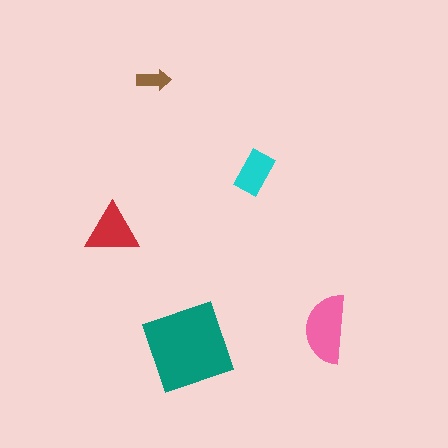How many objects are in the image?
There are 5 objects in the image.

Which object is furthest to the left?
The red triangle is leftmost.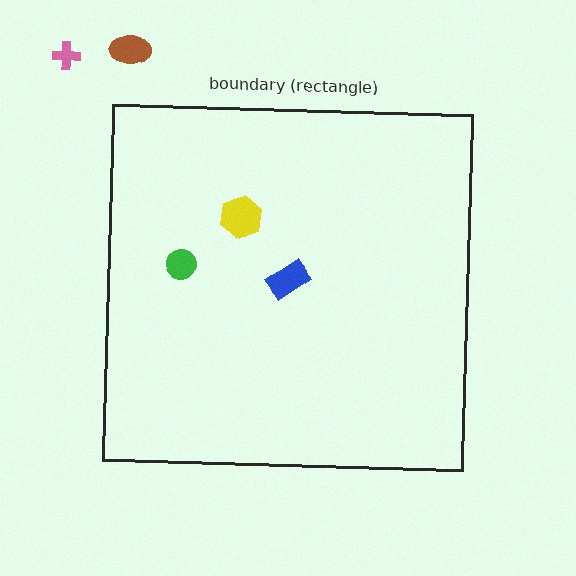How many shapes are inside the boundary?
3 inside, 2 outside.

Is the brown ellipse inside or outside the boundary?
Outside.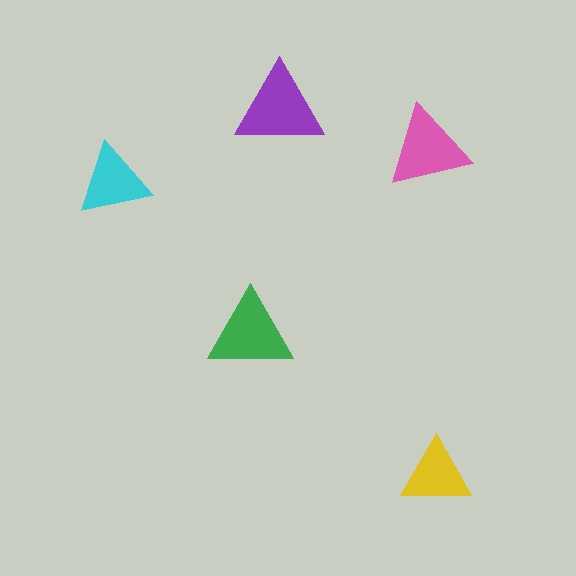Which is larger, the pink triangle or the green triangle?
The green one.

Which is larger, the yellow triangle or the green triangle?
The green one.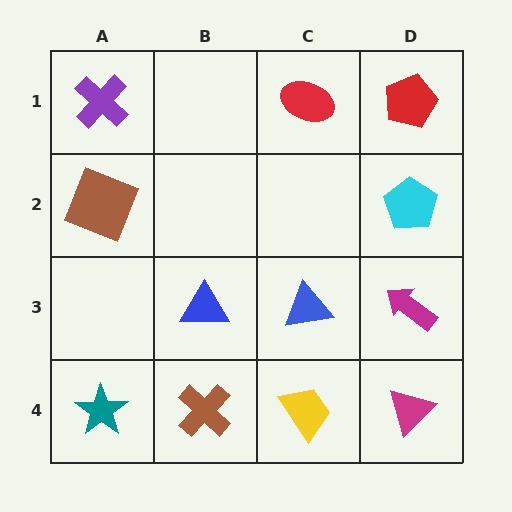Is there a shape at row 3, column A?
No, that cell is empty.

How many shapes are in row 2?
2 shapes.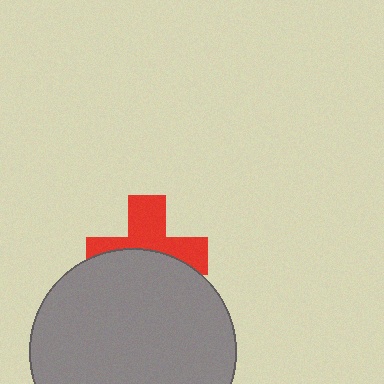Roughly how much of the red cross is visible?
About half of it is visible (roughly 48%).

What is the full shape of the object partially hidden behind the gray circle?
The partially hidden object is a red cross.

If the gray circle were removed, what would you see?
You would see the complete red cross.